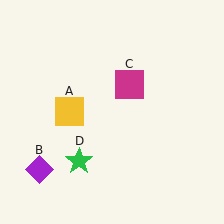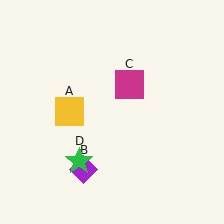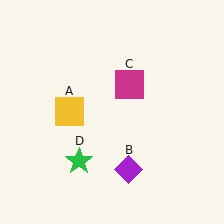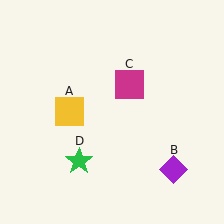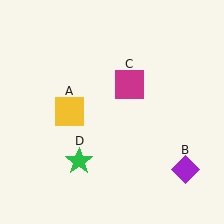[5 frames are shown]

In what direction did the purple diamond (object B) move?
The purple diamond (object B) moved right.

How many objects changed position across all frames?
1 object changed position: purple diamond (object B).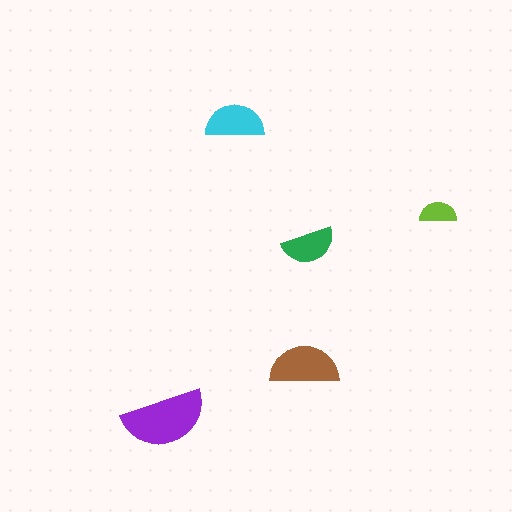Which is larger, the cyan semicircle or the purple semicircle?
The purple one.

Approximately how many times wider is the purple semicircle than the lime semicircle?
About 2.5 times wider.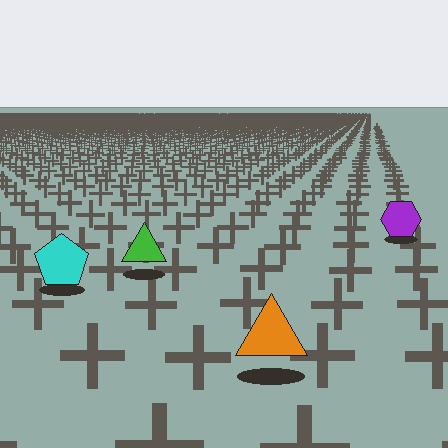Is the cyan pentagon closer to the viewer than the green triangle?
Yes. The cyan pentagon is closer — you can tell from the texture gradient: the ground texture is coarser near it.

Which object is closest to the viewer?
The orange triangle is closest. The texture marks near it are larger and more spread out.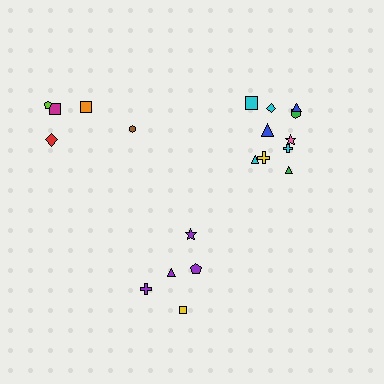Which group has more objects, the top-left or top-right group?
The top-right group.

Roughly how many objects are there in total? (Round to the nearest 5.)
Roughly 20 objects in total.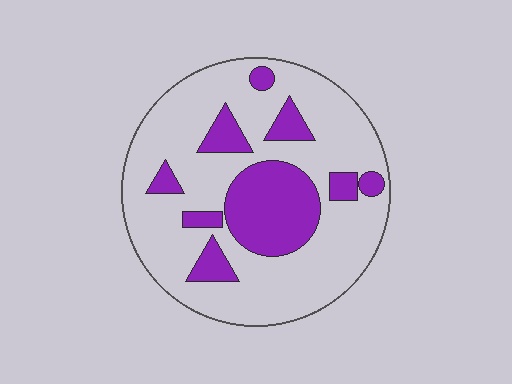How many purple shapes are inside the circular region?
9.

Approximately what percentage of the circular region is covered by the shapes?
Approximately 25%.